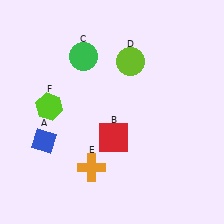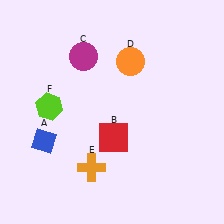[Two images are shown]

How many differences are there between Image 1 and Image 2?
There are 2 differences between the two images.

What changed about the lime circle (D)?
In Image 1, D is lime. In Image 2, it changed to orange.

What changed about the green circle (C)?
In Image 1, C is green. In Image 2, it changed to magenta.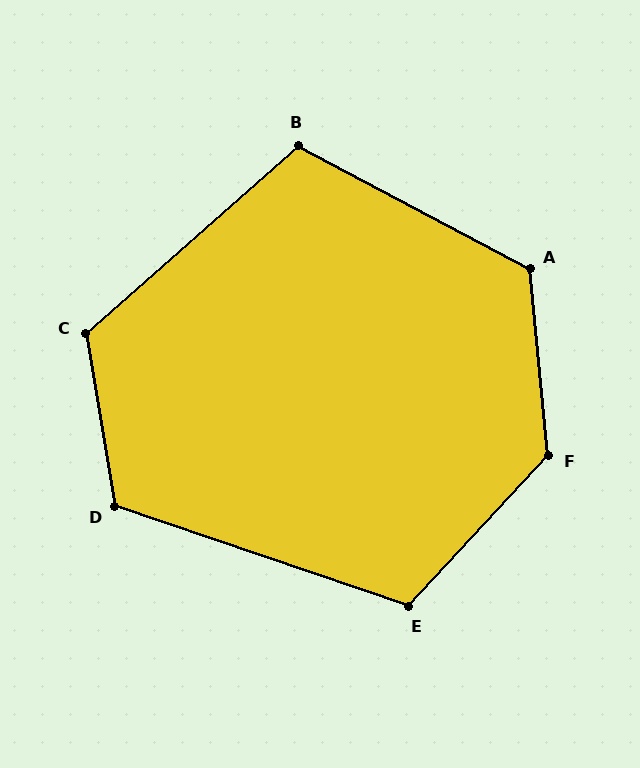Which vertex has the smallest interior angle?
B, at approximately 110 degrees.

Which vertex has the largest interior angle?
F, at approximately 132 degrees.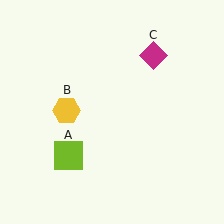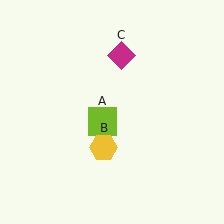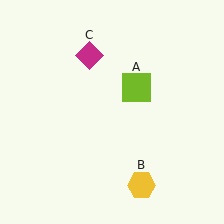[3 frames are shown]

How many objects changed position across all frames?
3 objects changed position: lime square (object A), yellow hexagon (object B), magenta diamond (object C).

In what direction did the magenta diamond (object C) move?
The magenta diamond (object C) moved left.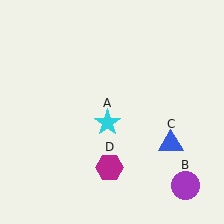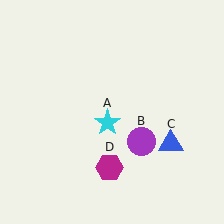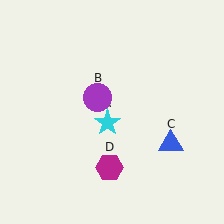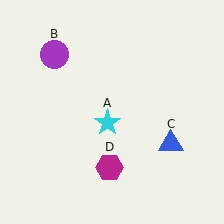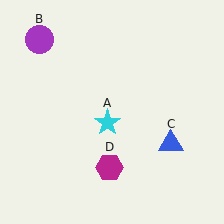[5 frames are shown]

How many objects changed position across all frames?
1 object changed position: purple circle (object B).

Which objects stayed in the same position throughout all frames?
Cyan star (object A) and blue triangle (object C) and magenta hexagon (object D) remained stationary.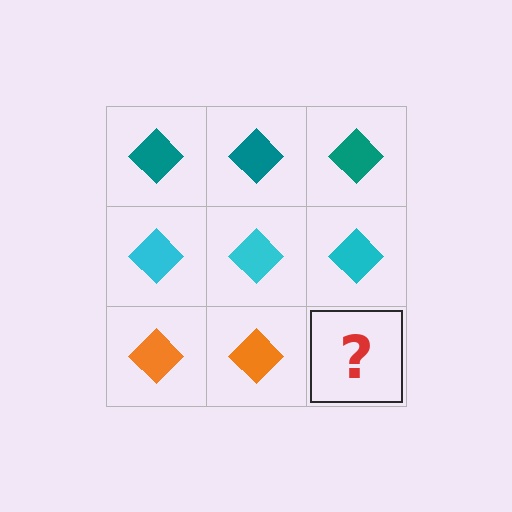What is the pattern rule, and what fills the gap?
The rule is that each row has a consistent color. The gap should be filled with an orange diamond.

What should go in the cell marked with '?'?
The missing cell should contain an orange diamond.